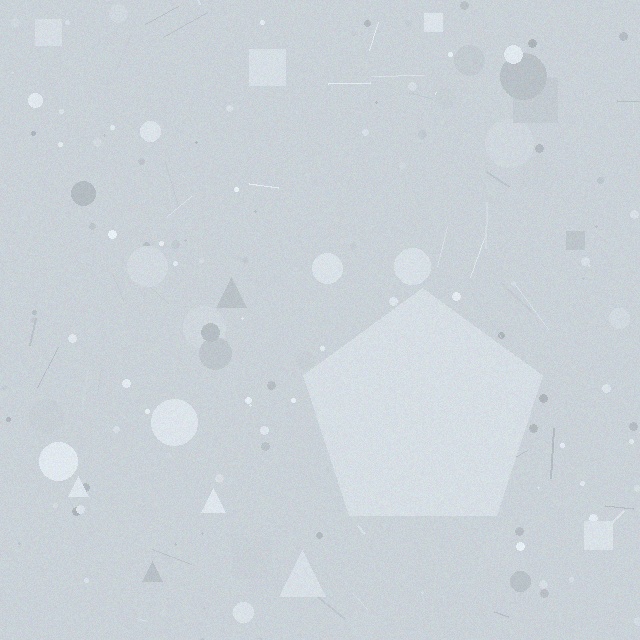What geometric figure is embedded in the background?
A pentagon is embedded in the background.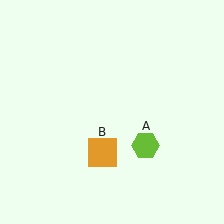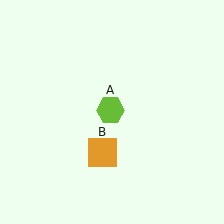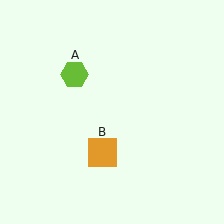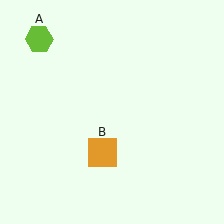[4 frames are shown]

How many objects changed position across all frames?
1 object changed position: lime hexagon (object A).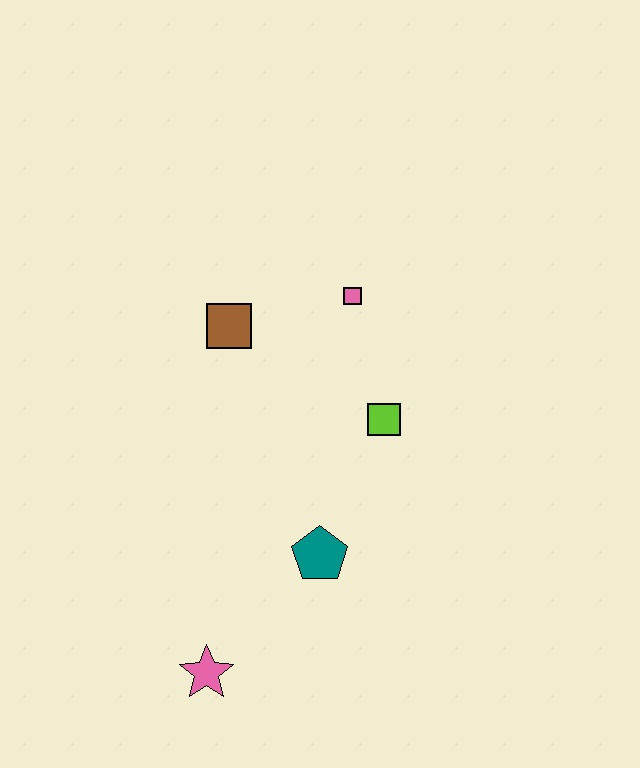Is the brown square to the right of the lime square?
No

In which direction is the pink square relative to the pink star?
The pink square is above the pink star.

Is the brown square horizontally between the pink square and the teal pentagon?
No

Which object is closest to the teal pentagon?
The lime square is closest to the teal pentagon.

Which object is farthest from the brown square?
The pink star is farthest from the brown square.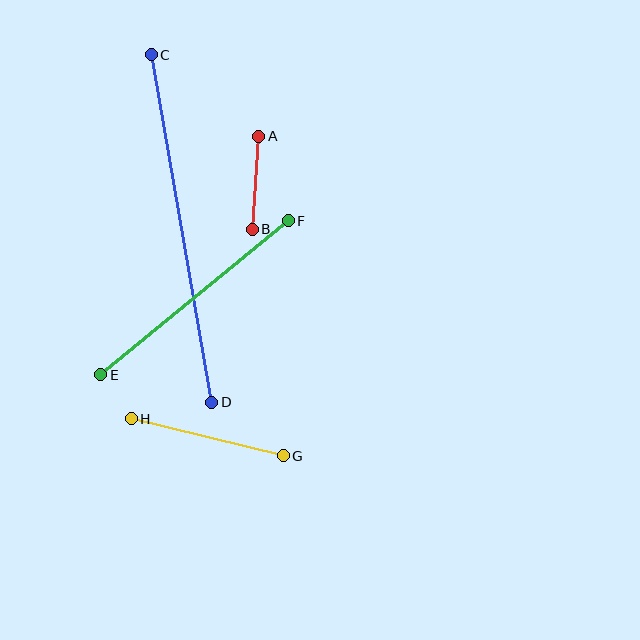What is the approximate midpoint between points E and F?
The midpoint is at approximately (194, 298) pixels.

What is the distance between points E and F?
The distance is approximately 243 pixels.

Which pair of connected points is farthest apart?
Points C and D are farthest apart.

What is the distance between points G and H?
The distance is approximately 156 pixels.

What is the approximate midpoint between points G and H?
The midpoint is at approximately (207, 437) pixels.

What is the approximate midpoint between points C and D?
The midpoint is at approximately (181, 228) pixels.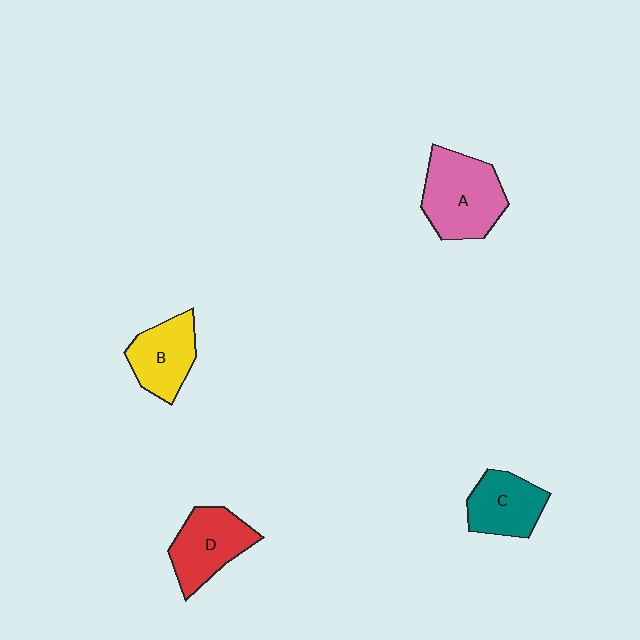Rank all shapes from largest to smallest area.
From largest to smallest: A (pink), D (red), B (yellow), C (teal).